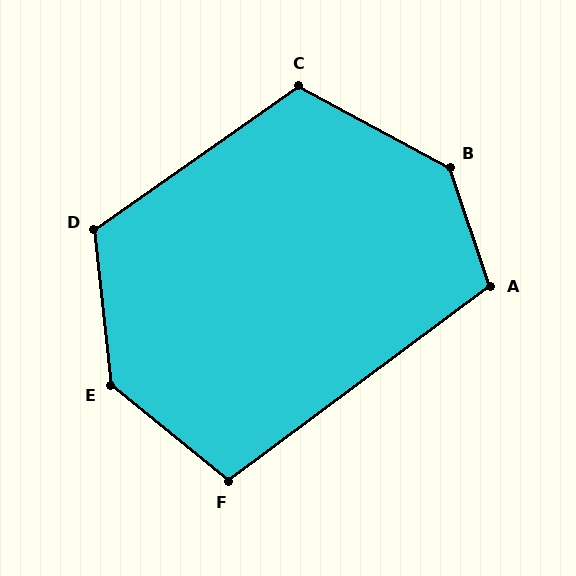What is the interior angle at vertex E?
Approximately 135 degrees (obtuse).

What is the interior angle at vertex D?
Approximately 119 degrees (obtuse).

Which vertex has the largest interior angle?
B, at approximately 137 degrees.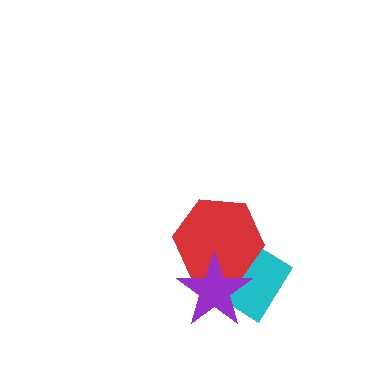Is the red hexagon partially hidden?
Yes, it is partially covered by another shape.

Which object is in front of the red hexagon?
The purple star is in front of the red hexagon.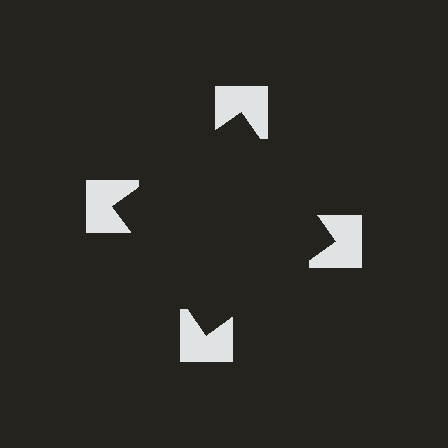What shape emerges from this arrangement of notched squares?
An illusory square — its edges are inferred from the aligned wedge cuts in the notched squares, not physically drawn.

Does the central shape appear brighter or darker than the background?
It typically appears slightly darker than the background, even though no actual brightness change is drawn.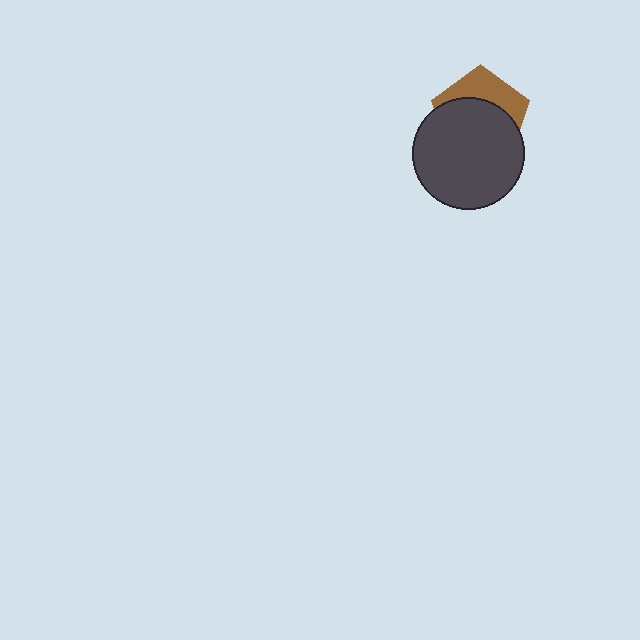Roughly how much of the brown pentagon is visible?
A small part of it is visible (roughly 35%).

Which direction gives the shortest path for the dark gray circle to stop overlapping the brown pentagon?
Moving down gives the shortest separation.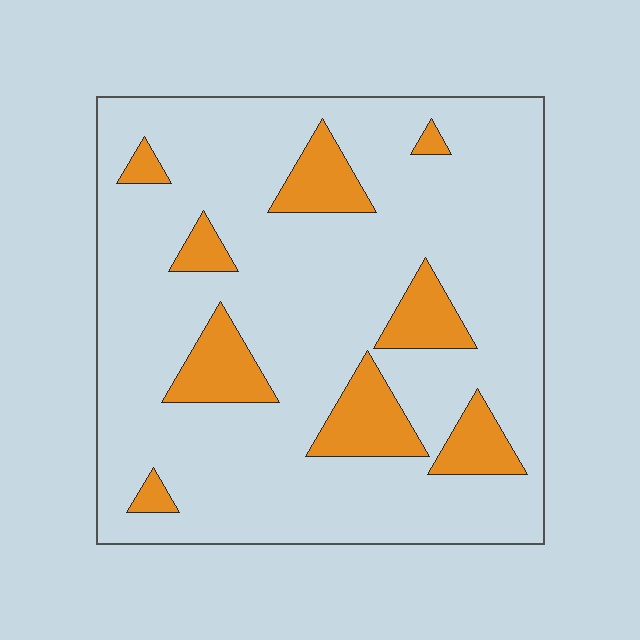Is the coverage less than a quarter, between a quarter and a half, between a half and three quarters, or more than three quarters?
Less than a quarter.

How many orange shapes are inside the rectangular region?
9.